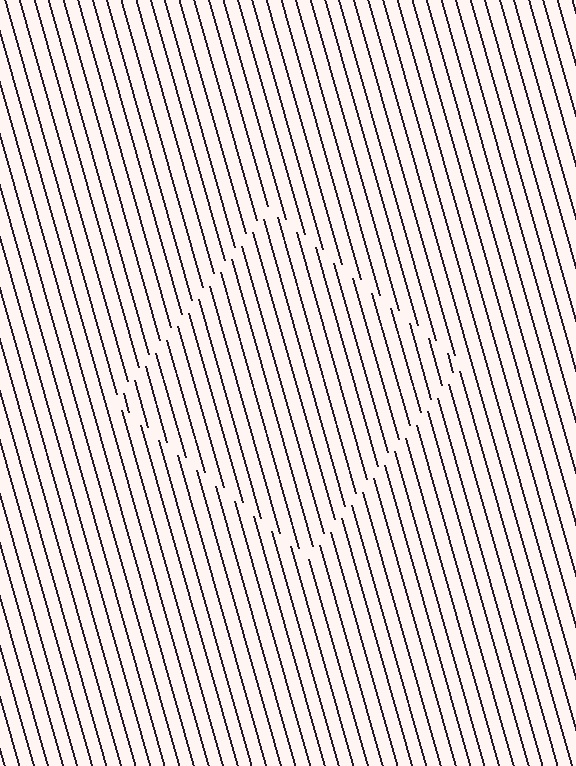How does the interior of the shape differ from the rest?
The interior of the shape contains the same grating, shifted by half a period — the contour is defined by the phase discontinuity where line-ends from the inner and outer gratings abut.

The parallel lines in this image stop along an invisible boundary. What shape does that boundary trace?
An illusory square. The interior of the shape contains the same grating, shifted by half a period — the contour is defined by the phase discontinuity where line-ends from the inner and outer gratings abut.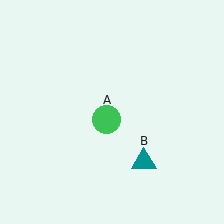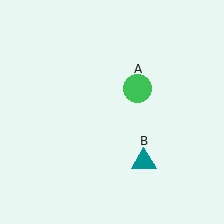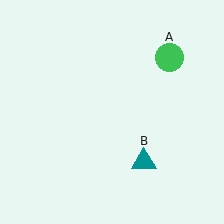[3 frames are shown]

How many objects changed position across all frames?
1 object changed position: green circle (object A).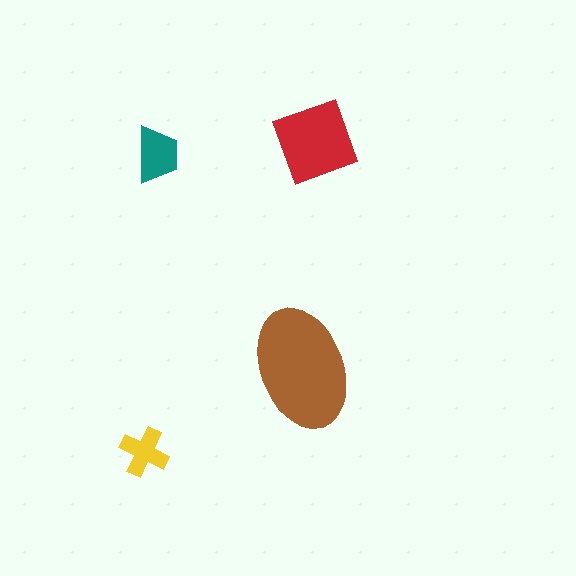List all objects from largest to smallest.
The brown ellipse, the red diamond, the teal trapezoid, the yellow cross.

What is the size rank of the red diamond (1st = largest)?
2nd.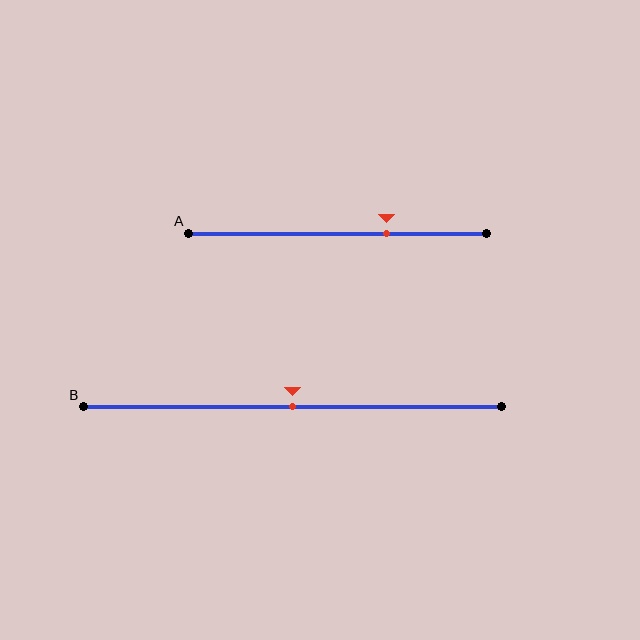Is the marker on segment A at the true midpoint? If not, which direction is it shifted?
No, the marker on segment A is shifted to the right by about 17% of the segment length.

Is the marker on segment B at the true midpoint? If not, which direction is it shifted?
Yes, the marker on segment B is at the true midpoint.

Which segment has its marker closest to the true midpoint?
Segment B has its marker closest to the true midpoint.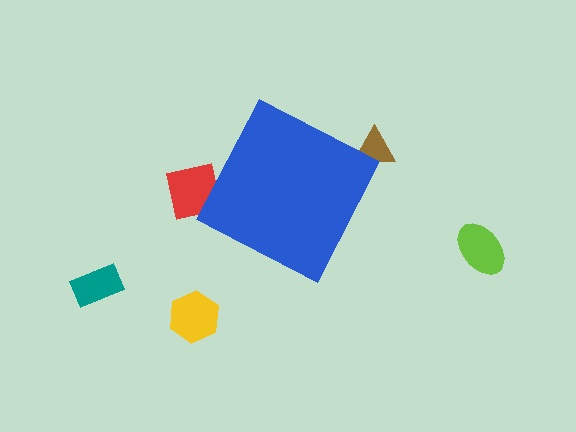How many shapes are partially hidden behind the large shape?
2 shapes are partially hidden.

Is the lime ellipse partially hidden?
No, the lime ellipse is fully visible.